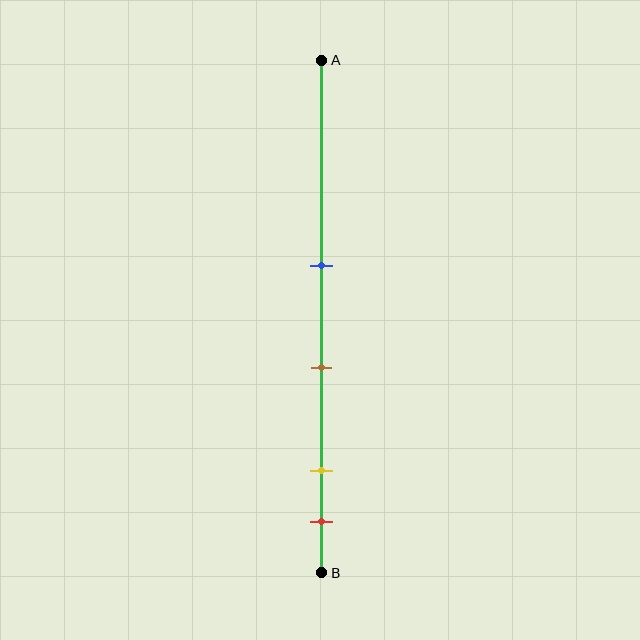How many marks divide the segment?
There are 4 marks dividing the segment.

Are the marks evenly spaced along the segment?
No, the marks are not evenly spaced.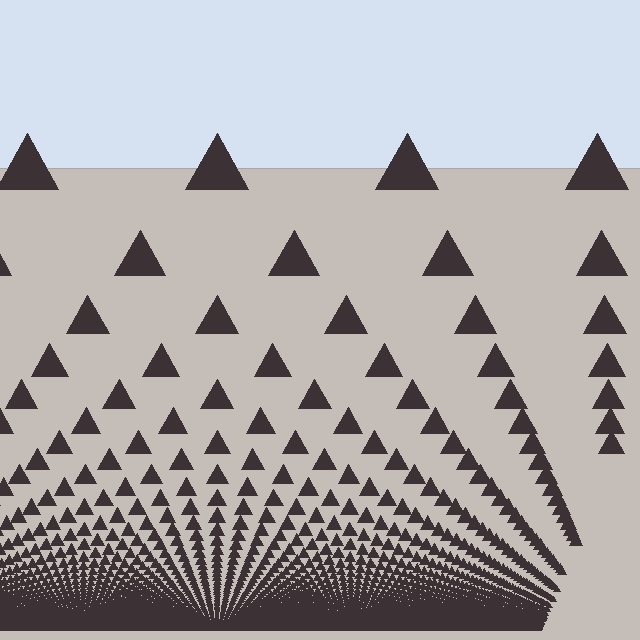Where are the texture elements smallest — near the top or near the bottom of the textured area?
Near the bottom.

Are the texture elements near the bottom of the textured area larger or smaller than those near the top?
Smaller. The gradient is inverted — elements near the bottom are smaller and denser.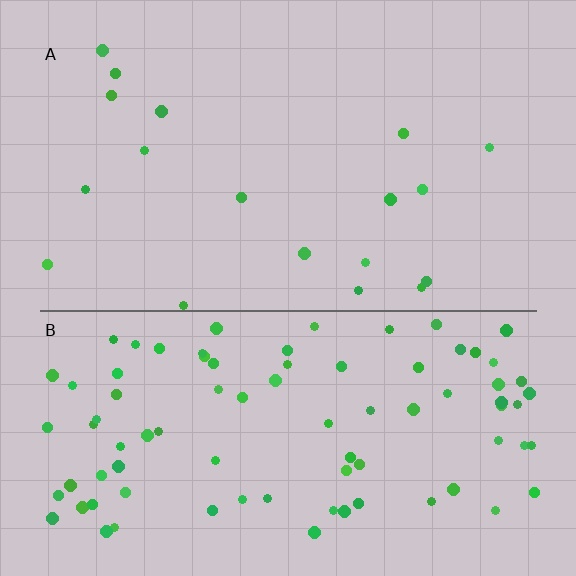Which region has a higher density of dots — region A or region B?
B (the bottom).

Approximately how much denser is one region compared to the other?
Approximately 4.6× — region B over region A.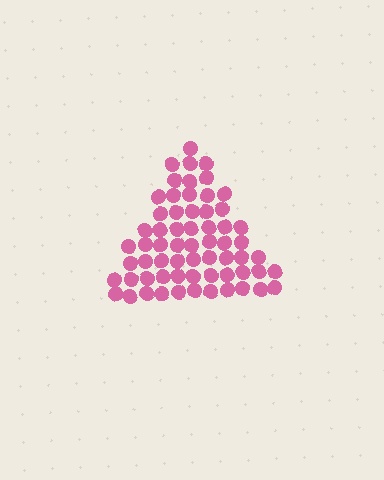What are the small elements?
The small elements are circles.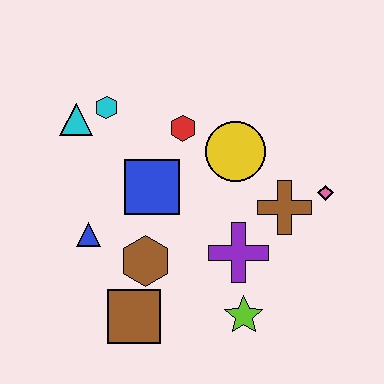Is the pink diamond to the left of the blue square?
No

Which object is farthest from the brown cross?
The cyan triangle is farthest from the brown cross.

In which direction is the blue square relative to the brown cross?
The blue square is to the left of the brown cross.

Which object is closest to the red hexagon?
The yellow circle is closest to the red hexagon.